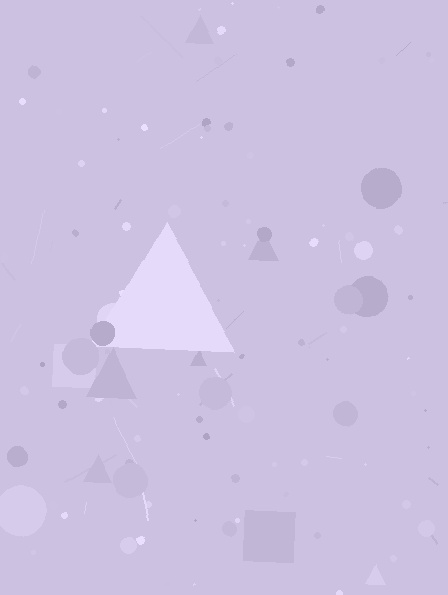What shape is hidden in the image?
A triangle is hidden in the image.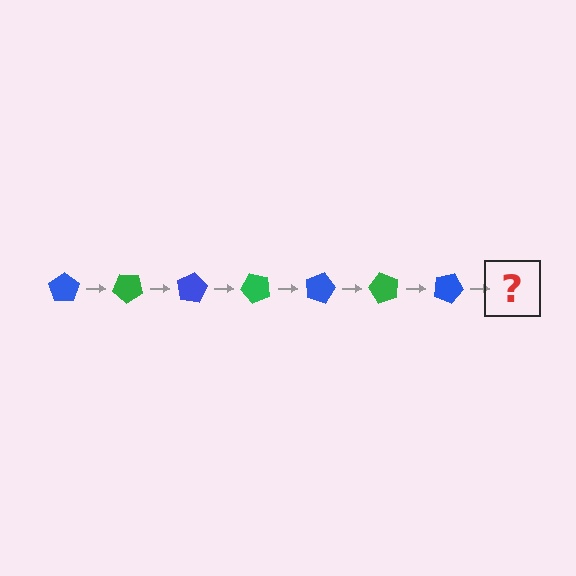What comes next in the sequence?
The next element should be a green pentagon, rotated 280 degrees from the start.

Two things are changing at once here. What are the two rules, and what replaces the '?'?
The two rules are that it rotates 40 degrees each step and the color cycles through blue and green. The '?' should be a green pentagon, rotated 280 degrees from the start.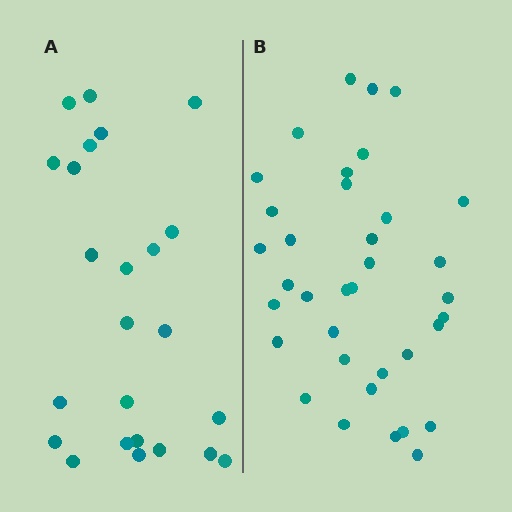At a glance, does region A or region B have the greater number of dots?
Region B (the right region) has more dots.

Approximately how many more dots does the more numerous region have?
Region B has roughly 12 or so more dots than region A.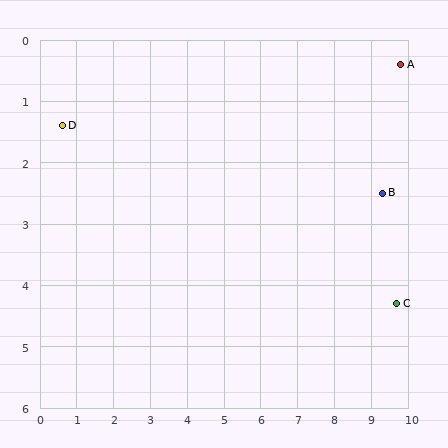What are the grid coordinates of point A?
Point A is at approximately (9.8, 0.4).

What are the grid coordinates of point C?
Point C is at approximately (9.7, 4.3).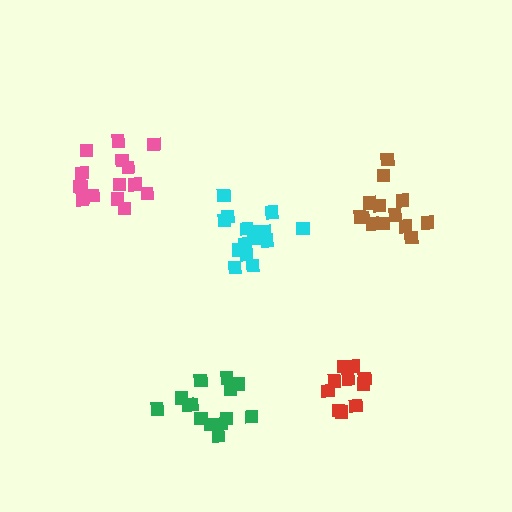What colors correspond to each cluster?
The clusters are colored: red, brown, cyan, green, pink.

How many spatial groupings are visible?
There are 5 spatial groupings.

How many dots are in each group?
Group 1: 10 dots, Group 2: 13 dots, Group 3: 16 dots, Group 4: 14 dots, Group 5: 16 dots (69 total).